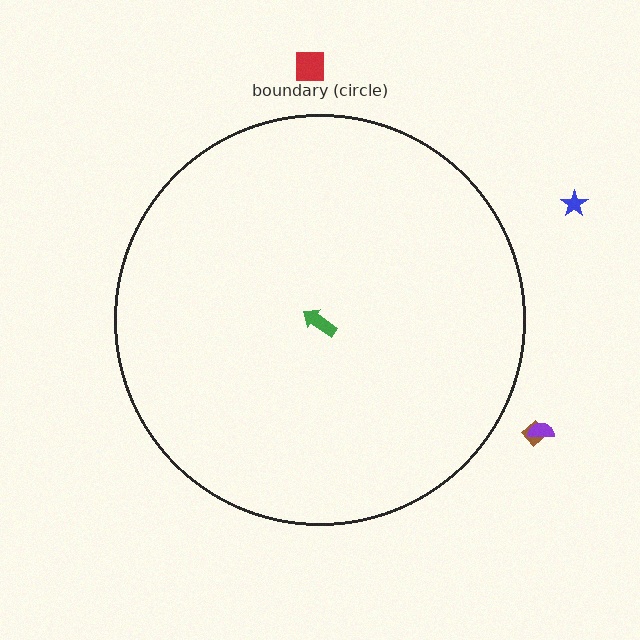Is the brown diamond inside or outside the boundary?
Outside.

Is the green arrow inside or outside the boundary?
Inside.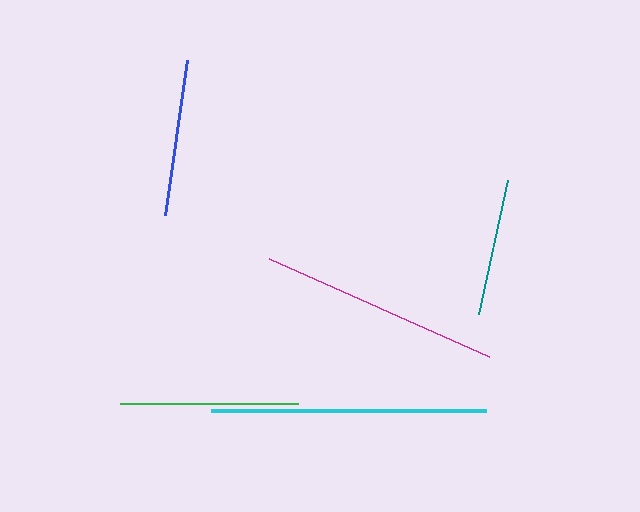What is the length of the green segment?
The green segment is approximately 178 pixels long.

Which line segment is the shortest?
The teal line is the shortest at approximately 137 pixels.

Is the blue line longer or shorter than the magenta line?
The magenta line is longer than the blue line.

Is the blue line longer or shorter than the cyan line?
The cyan line is longer than the blue line.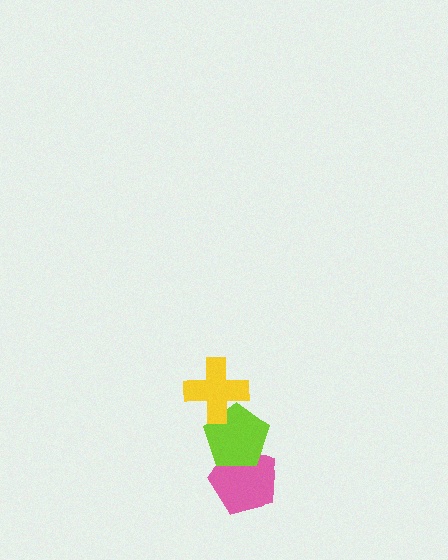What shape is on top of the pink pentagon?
The lime pentagon is on top of the pink pentagon.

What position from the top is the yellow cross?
The yellow cross is 1st from the top.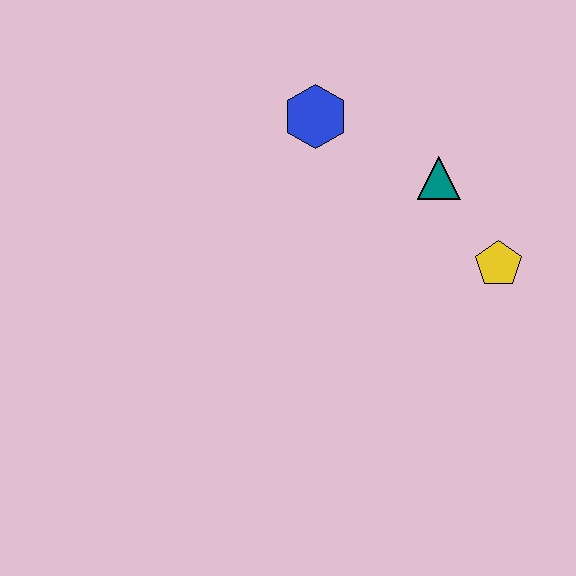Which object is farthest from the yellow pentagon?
The blue hexagon is farthest from the yellow pentagon.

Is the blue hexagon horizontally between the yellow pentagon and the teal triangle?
No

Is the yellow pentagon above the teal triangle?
No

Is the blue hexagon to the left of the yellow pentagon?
Yes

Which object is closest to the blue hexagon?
The teal triangle is closest to the blue hexagon.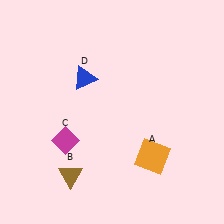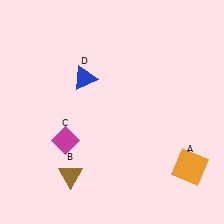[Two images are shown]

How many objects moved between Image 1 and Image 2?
1 object moved between the two images.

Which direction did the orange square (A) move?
The orange square (A) moved right.